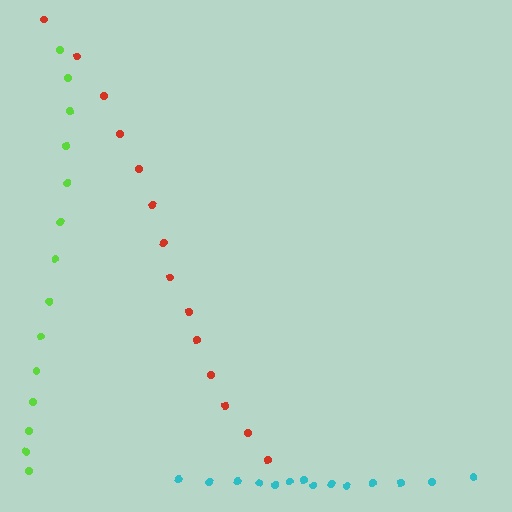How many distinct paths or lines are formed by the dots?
There are 3 distinct paths.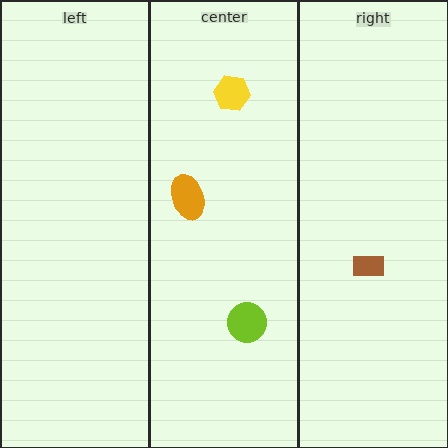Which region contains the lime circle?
The center region.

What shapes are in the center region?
The lime circle, the orange ellipse, the yellow hexagon.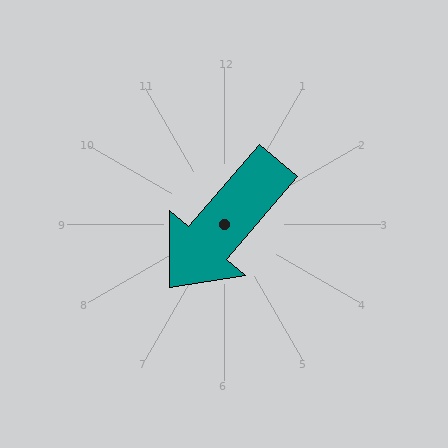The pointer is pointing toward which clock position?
Roughly 7 o'clock.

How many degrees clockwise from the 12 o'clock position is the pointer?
Approximately 221 degrees.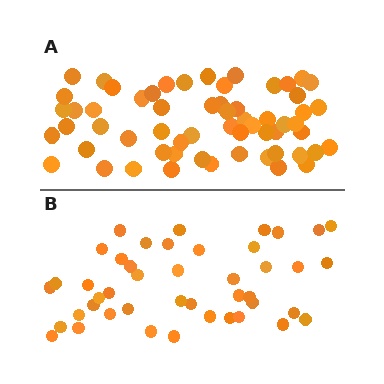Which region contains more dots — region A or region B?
Region A (the top region) has more dots.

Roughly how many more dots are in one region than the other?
Region A has approximately 15 more dots than region B.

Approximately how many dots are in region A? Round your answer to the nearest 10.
About 60 dots.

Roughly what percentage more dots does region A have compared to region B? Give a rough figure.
About 35% more.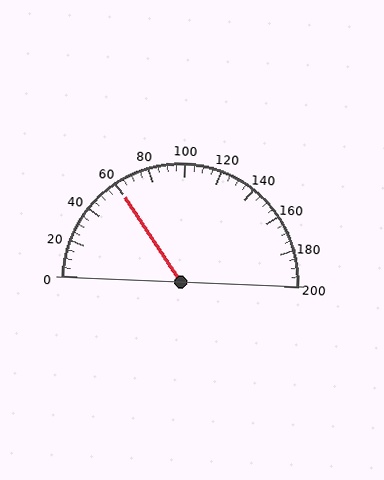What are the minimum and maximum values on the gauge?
The gauge ranges from 0 to 200.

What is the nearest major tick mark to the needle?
The nearest major tick mark is 60.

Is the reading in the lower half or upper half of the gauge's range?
The reading is in the lower half of the range (0 to 200).